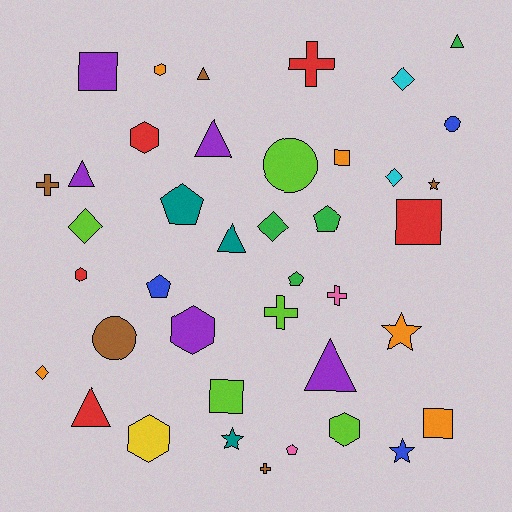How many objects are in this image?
There are 40 objects.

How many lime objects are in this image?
There are 5 lime objects.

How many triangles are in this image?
There are 7 triangles.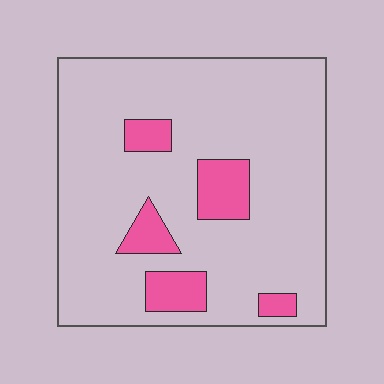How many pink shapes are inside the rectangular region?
5.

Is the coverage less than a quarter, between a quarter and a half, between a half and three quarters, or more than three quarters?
Less than a quarter.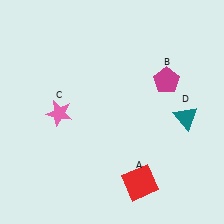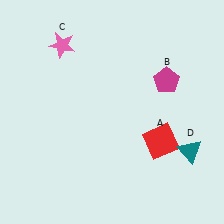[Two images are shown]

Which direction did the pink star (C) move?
The pink star (C) moved up.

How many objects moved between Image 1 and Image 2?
3 objects moved between the two images.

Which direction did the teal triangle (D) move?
The teal triangle (D) moved down.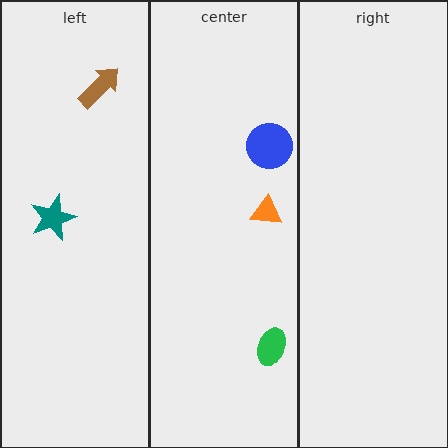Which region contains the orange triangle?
The center region.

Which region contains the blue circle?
The center region.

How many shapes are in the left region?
2.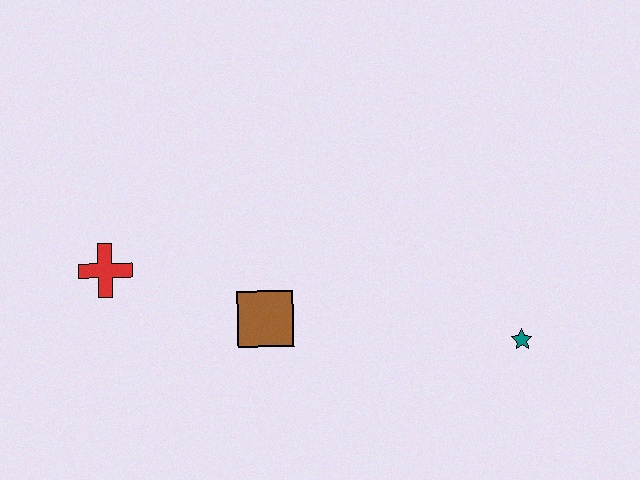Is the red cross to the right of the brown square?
No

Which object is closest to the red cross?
The brown square is closest to the red cross.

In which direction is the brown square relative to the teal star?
The brown square is to the left of the teal star.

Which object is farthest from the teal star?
The red cross is farthest from the teal star.